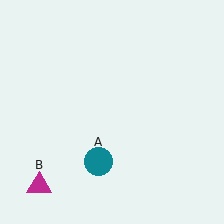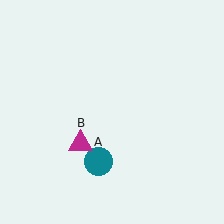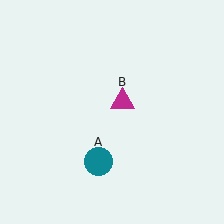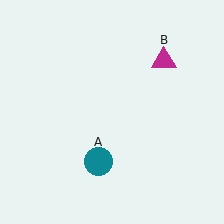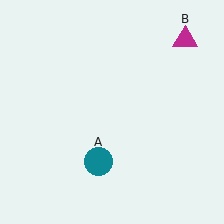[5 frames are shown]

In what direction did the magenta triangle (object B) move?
The magenta triangle (object B) moved up and to the right.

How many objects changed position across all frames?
1 object changed position: magenta triangle (object B).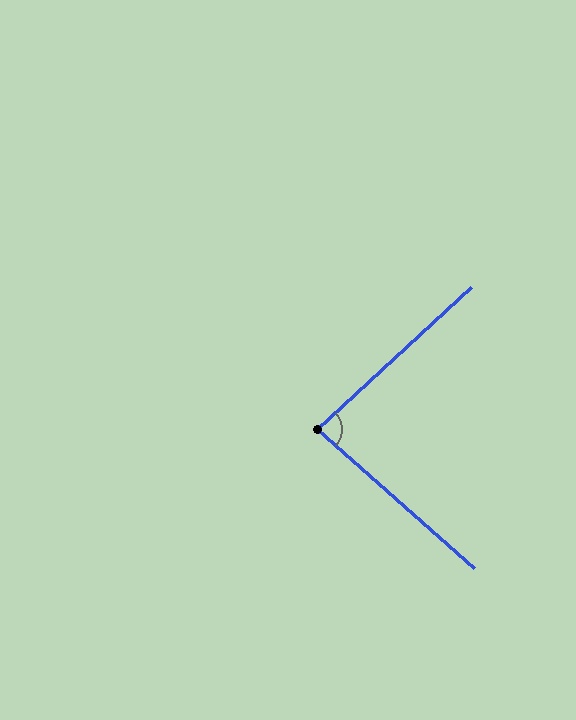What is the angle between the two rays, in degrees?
Approximately 84 degrees.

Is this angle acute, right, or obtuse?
It is acute.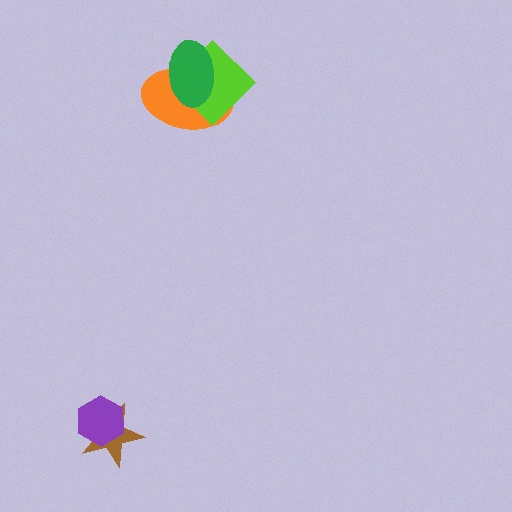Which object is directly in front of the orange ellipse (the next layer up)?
The lime diamond is directly in front of the orange ellipse.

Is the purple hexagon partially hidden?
No, no other shape covers it.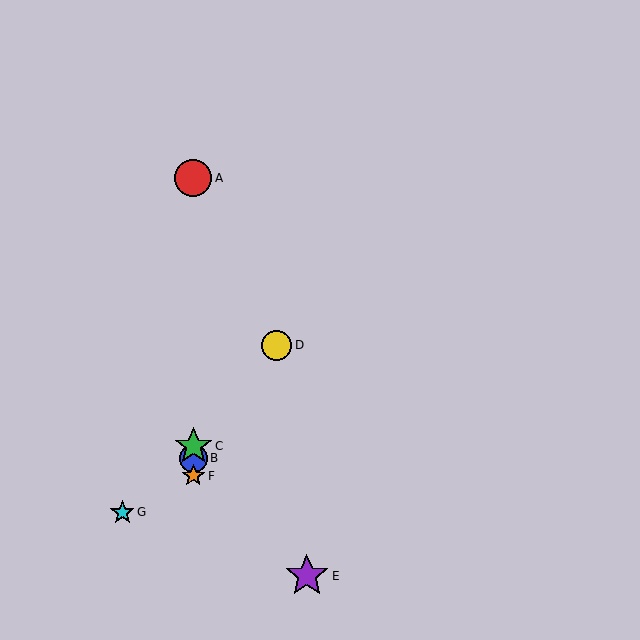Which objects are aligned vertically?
Objects A, B, C, F are aligned vertically.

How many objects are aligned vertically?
4 objects (A, B, C, F) are aligned vertically.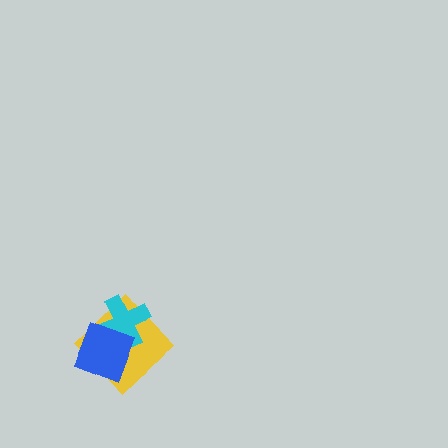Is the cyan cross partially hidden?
Yes, it is partially covered by another shape.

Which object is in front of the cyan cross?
The blue diamond is in front of the cyan cross.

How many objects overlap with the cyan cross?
2 objects overlap with the cyan cross.